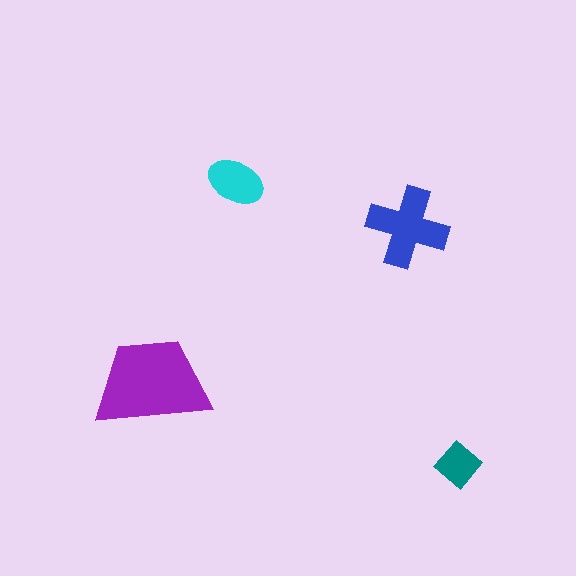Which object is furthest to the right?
The teal diamond is rightmost.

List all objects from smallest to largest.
The teal diamond, the cyan ellipse, the blue cross, the purple trapezoid.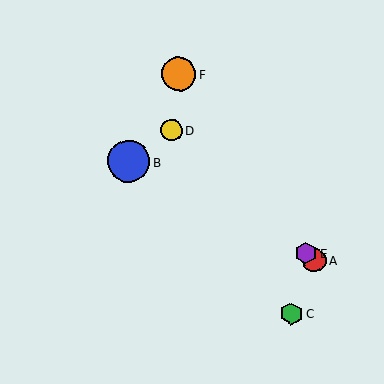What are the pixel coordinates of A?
Object A is at (314, 260).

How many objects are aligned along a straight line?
3 objects (A, D, E) are aligned along a straight line.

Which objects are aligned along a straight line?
Objects A, D, E are aligned along a straight line.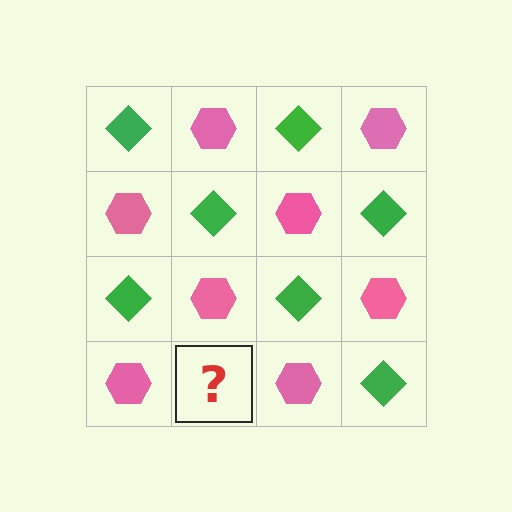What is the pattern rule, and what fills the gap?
The rule is that it alternates green diamond and pink hexagon in a checkerboard pattern. The gap should be filled with a green diamond.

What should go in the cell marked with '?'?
The missing cell should contain a green diamond.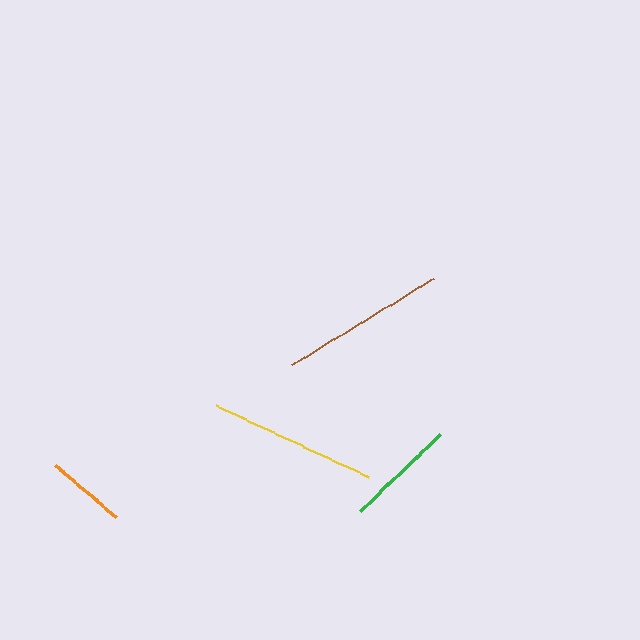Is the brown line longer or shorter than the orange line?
The brown line is longer than the orange line.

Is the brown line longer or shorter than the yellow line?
The yellow line is longer than the brown line.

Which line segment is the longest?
The yellow line is the longest at approximately 169 pixels.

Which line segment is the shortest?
The orange line is the shortest at approximately 80 pixels.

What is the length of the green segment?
The green segment is approximately 110 pixels long.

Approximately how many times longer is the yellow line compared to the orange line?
The yellow line is approximately 2.1 times the length of the orange line.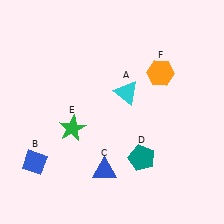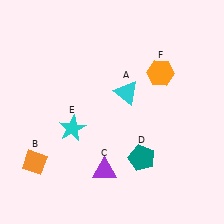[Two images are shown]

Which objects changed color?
B changed from blue to orange. C changed from blue to purple. E changed from green to cyan.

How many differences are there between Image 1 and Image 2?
There are 3 differences between the two images.